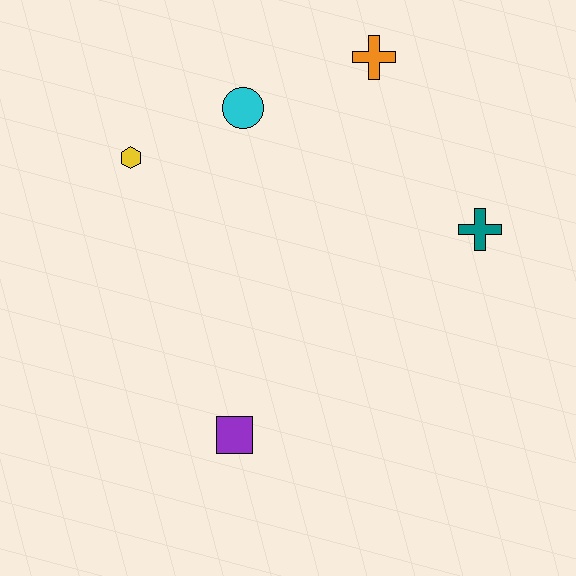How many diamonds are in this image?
There are no diamonds.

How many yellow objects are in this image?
There is 1 yellow object.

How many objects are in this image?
There are 5 objects.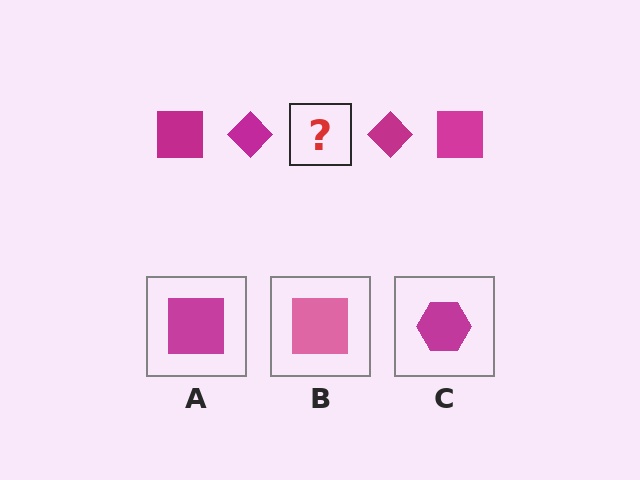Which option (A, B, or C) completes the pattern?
A.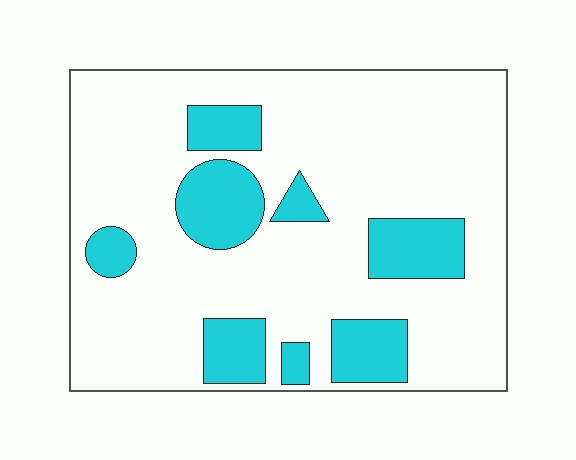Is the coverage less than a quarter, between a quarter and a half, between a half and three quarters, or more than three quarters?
Less than a quarter.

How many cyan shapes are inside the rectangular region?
8.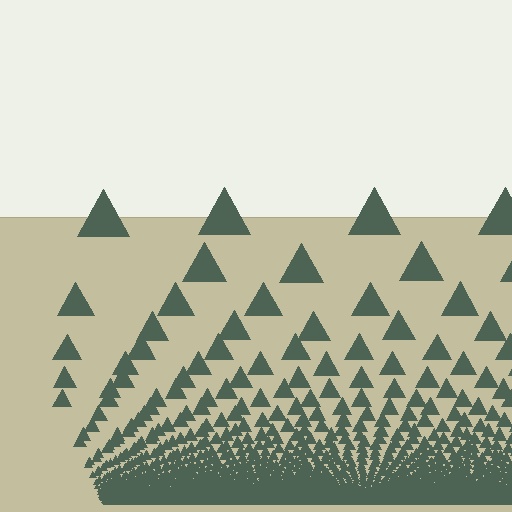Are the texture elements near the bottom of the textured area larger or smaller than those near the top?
Smaller. The gradient is inverted — elements near the bottom are smaller and denser.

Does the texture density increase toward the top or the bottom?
Density increases toward the bottom.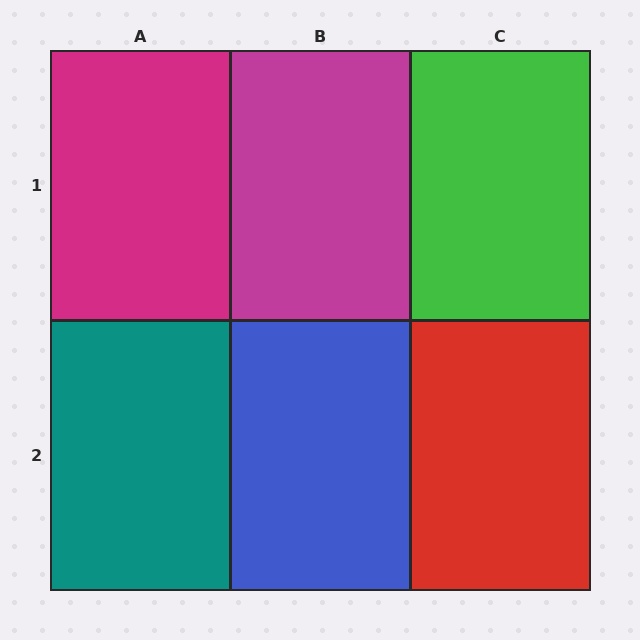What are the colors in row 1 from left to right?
Magenta, magenta, green.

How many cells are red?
1 cell is red.